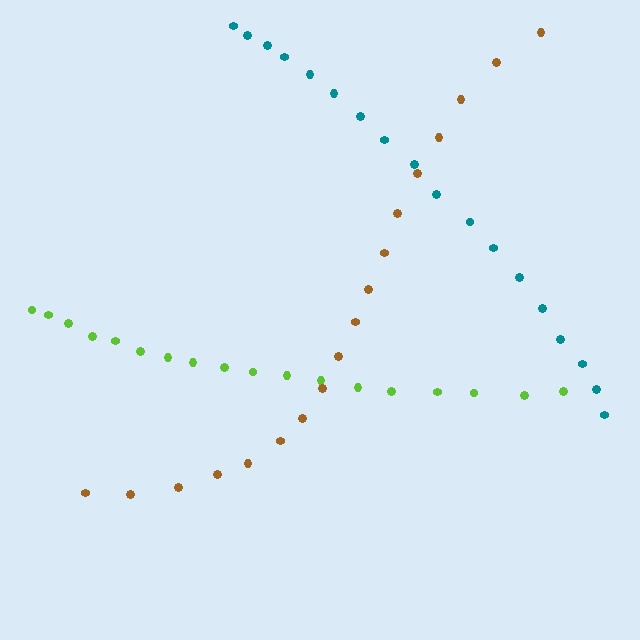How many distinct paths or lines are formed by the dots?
There are 3 distinct paths.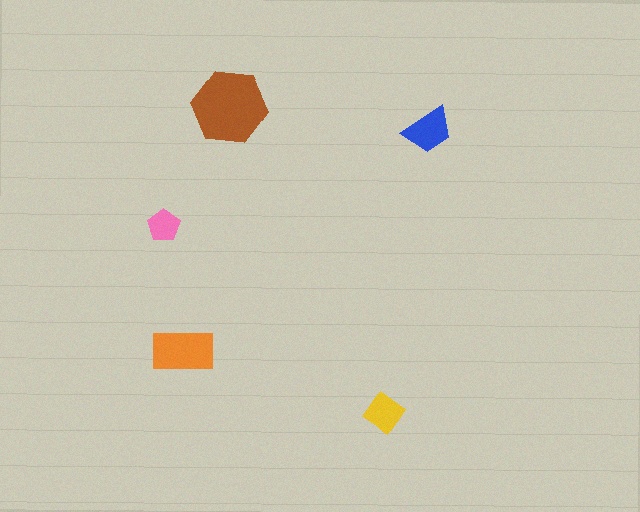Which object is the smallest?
The pink pentagon.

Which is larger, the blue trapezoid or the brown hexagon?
The brown hexagon.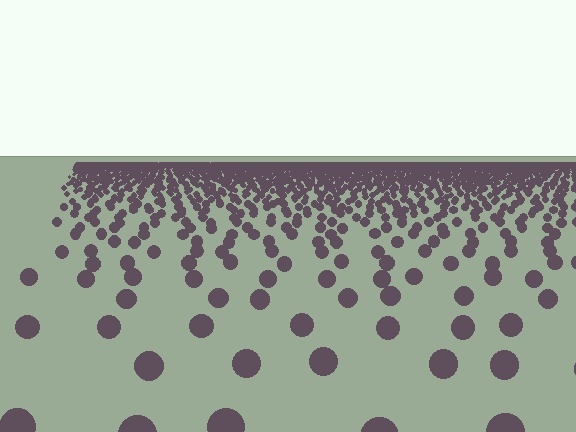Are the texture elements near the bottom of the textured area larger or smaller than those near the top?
Larger. Near the bottom, elements are closer to the viewer and appear at a bigger on-screen size.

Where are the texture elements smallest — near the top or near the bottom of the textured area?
Near the top.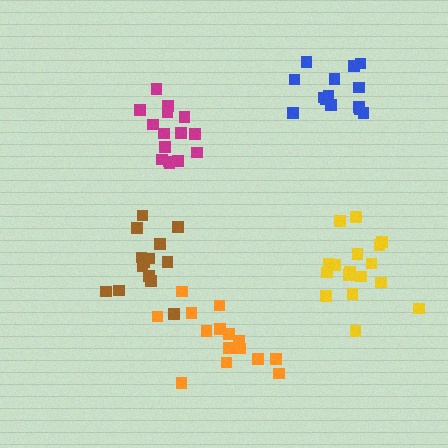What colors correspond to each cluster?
The clusters are colored: blue, orange, yellow, brown, magenta.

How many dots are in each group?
Group 1: 14 dots, Group 2: 15 dots, Group 3: 17 dots, Group 4: 14 dots, Group 5: 16 dots (76 total).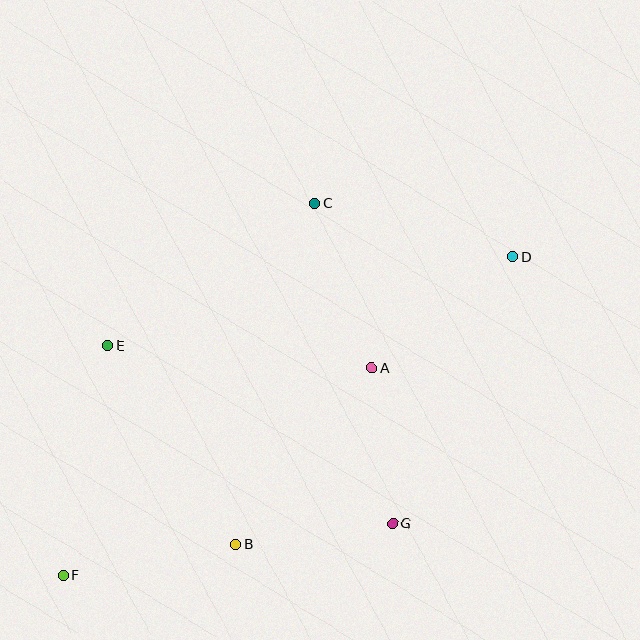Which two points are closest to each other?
Points A and G are closest to each other.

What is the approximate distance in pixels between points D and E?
The distance between D and E is approximately 414 pixels.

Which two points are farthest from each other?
Points D and F are farthest from each other.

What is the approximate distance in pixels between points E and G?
The distance between E and G is approximately 336 pixels.